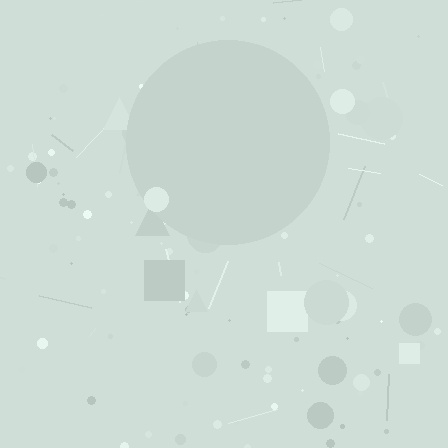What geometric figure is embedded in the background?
A circle is embedded in the background.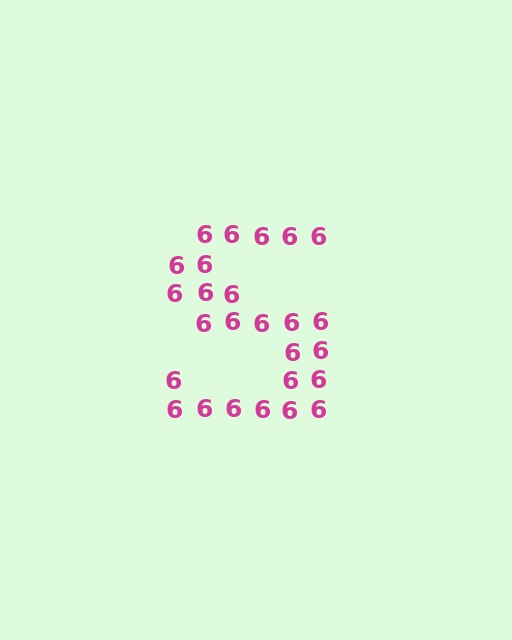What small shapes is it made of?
It is made of small digit 6's.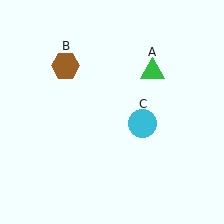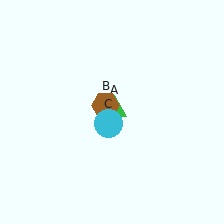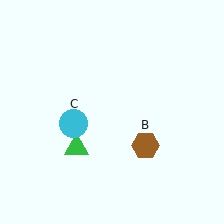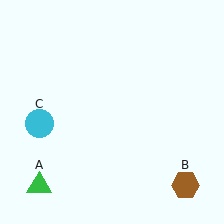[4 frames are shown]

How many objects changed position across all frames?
3 objects changed position: green triangle (object A), brown hexagon (object B), cyan circle (object C).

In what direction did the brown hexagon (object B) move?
The brown hexagon (object B) moved down and to the right.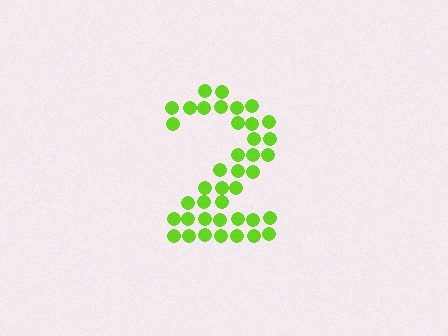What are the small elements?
The small elements are circles.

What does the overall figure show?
The overall figure shows the digit 2.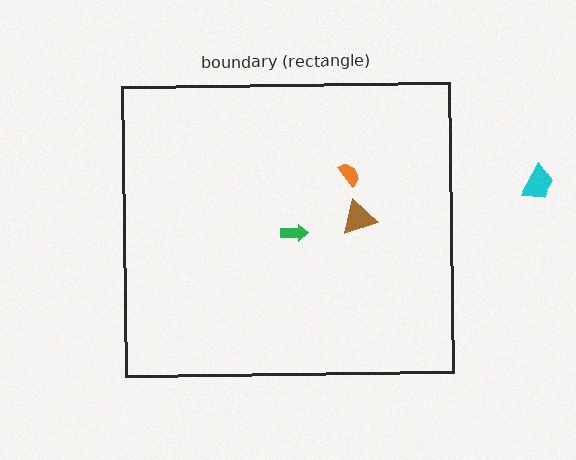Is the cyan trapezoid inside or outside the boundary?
Outside.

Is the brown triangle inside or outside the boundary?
Inside.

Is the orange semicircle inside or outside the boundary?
Inside.